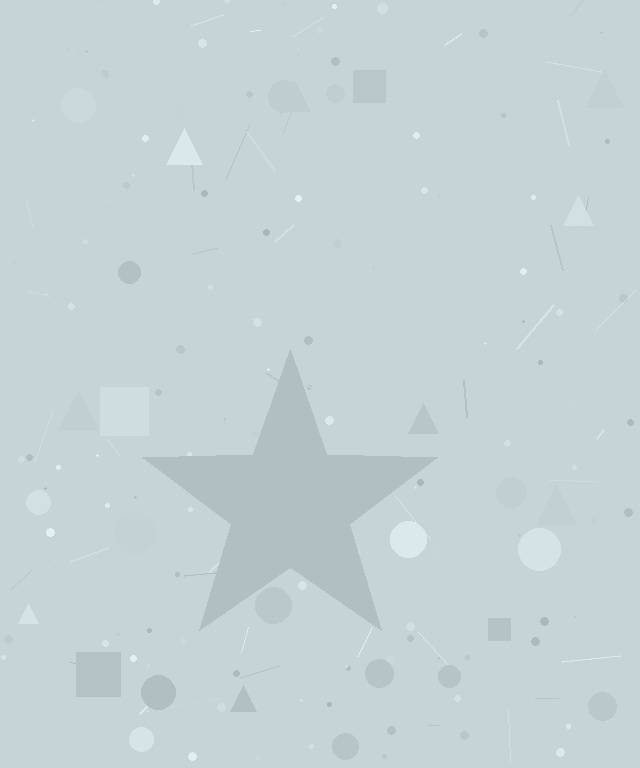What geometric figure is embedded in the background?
A star is embedded in the background.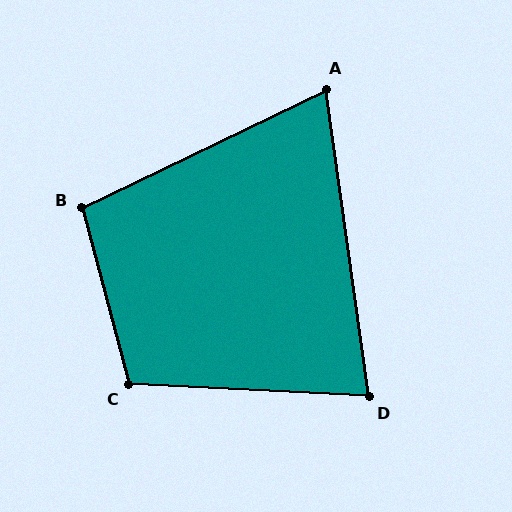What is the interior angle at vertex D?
Approximately 79 degrees (acute).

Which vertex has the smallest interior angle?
A, at approximately 72 degrees.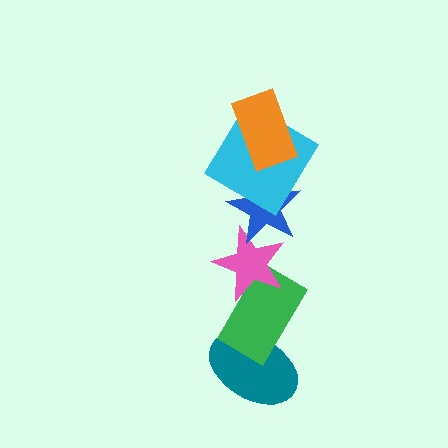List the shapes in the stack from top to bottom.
From top to bottom: the orange rectangle, the cyan diamond, the blue star, the pink star, the green rectangle, the teal ellipse.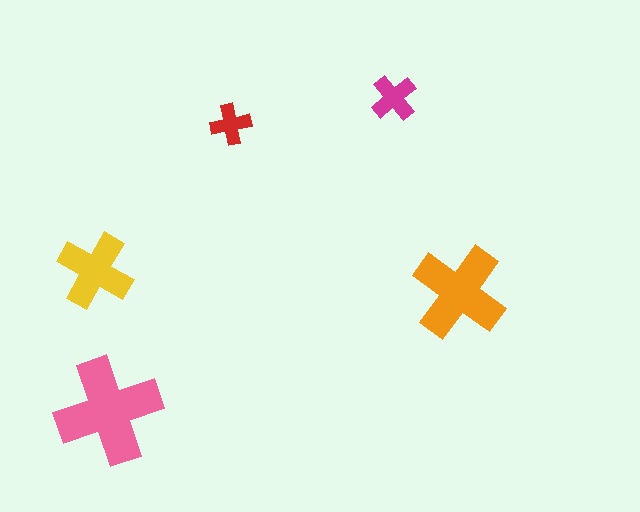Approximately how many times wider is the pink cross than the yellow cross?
About 1.5 times wider.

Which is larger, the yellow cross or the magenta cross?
The yellow one.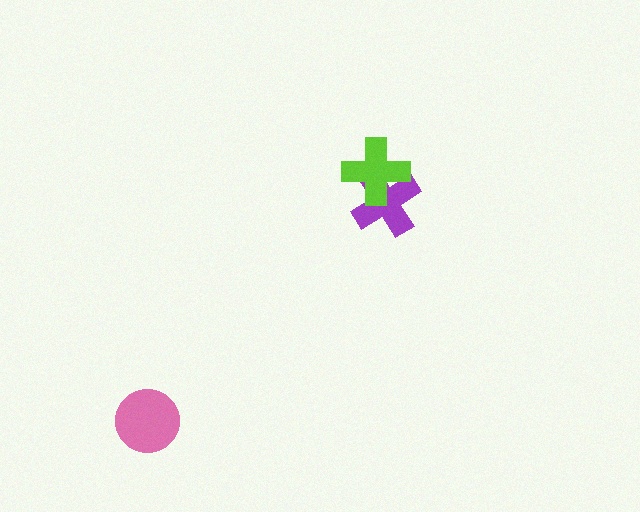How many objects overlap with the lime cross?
1 object overlaps with the lime cross.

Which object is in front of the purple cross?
The lime cross is in front of the purple cross.